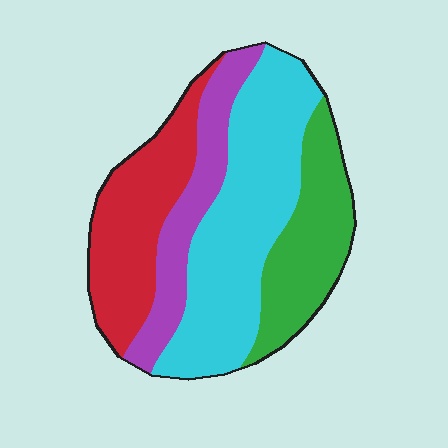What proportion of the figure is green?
Green takes up about one fifth (1/5) of the figure.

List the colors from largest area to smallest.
From largest to smallest: cyan, red, green, purple.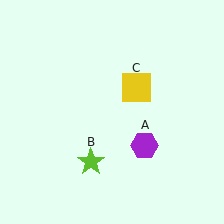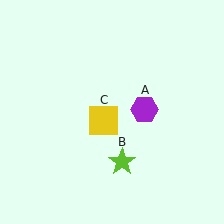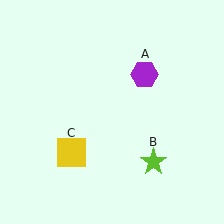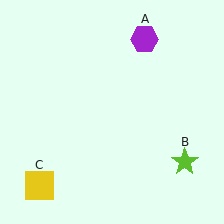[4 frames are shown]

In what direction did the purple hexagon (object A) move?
The purple hexagon (object A) moved up.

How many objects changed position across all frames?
3 objects changed position: purple hexagon (object A), lime star (object B), yellow square (object C).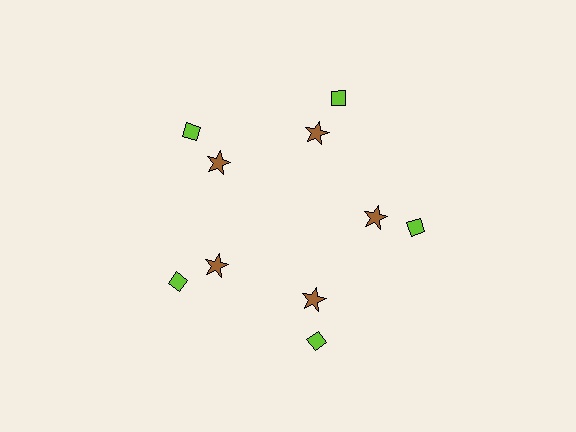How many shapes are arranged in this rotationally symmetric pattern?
There are 10 shapes, arranged in 5 groups of 2.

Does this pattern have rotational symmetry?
Yes, this pattern has 5-fold rotational symmetry. It looks the same after rotating 72 degrees around the center.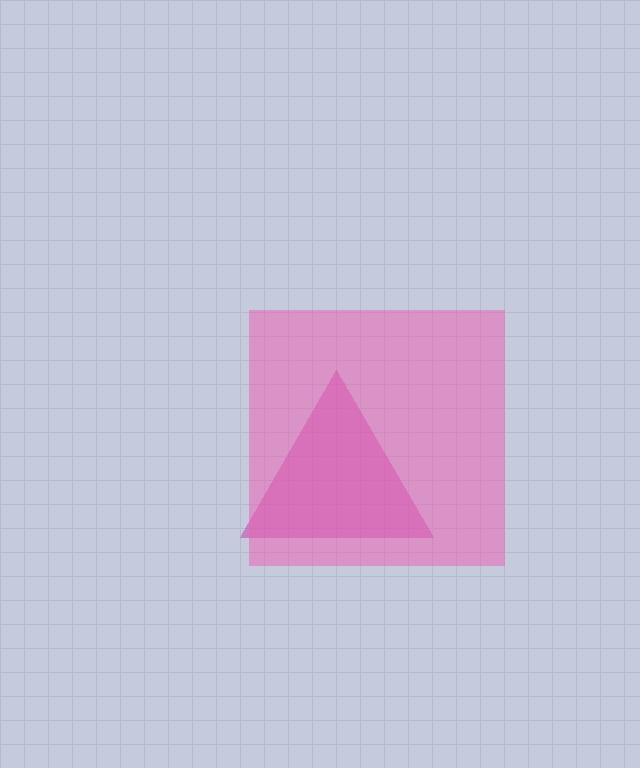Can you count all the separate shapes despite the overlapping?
Yes, there are 2 separate shapes.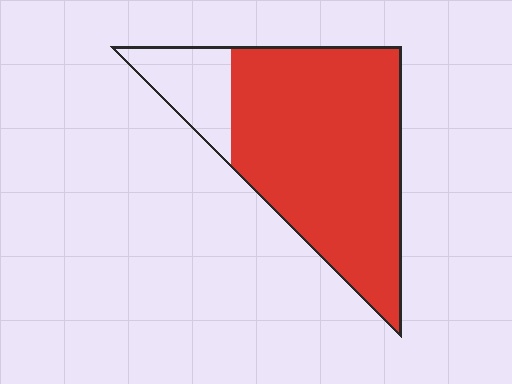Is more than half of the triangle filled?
Yes.